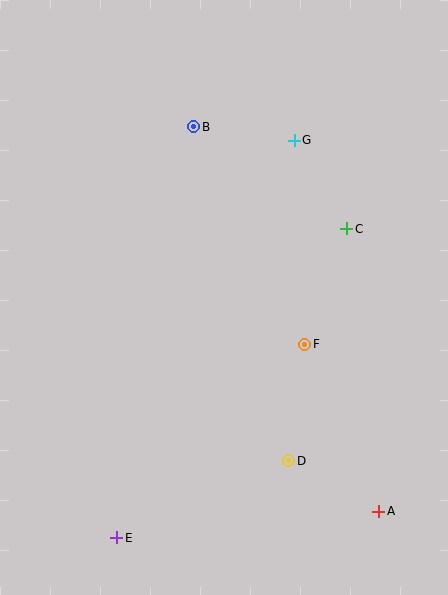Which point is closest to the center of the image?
Point F at (305, 344) is closest to the center.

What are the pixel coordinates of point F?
Point F is at (305, 344).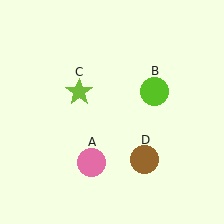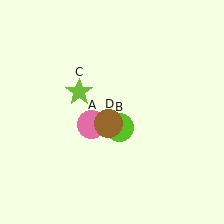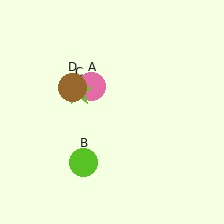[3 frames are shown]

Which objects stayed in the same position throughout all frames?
Lime star (object C) remained stationary.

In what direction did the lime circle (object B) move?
The lime circle (object B) moved down and to the left.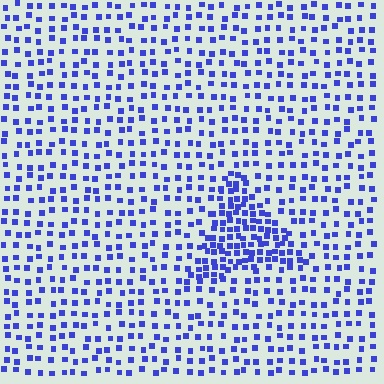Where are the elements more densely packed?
The elements are more densely packed inside the triangle boundary.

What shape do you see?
I see a triangle.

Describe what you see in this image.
The image contains small blue elements arranged at two different densities. A triangle-shaped region is visible where the elements are more densely packed than the surrounding area.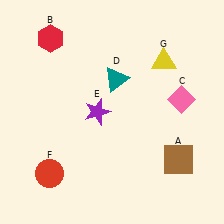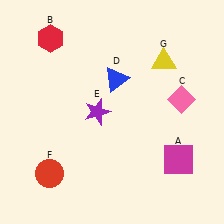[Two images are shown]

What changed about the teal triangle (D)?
In Image 1, D is teal. In Image 2, it changed to blue.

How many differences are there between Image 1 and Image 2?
There are 2 differences between the two images.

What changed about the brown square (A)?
In Image 1, A is brown. In Image 2, it changed to magenta.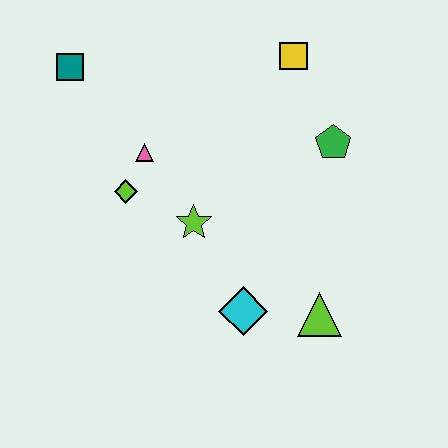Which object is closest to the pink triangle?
The lime diamond is closest to the pink triangle.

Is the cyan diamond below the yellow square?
Yes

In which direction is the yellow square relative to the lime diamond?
The yellow square is to the right of the lime diamond.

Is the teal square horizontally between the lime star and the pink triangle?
No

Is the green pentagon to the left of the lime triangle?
No